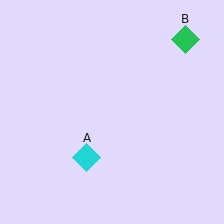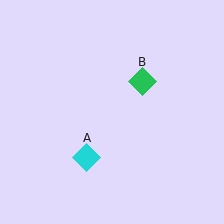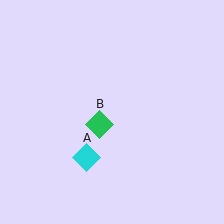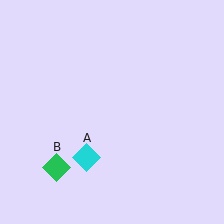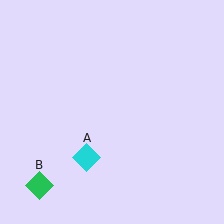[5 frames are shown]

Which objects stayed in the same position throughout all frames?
Cyan diamond (object A) remained stationary.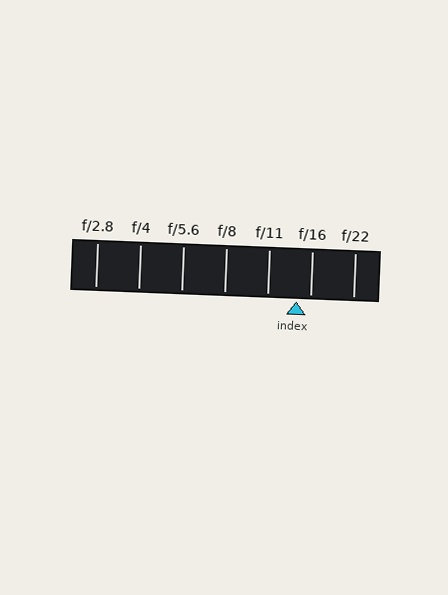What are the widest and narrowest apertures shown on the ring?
The widest aperture shown is f/2.8 and the narrowest is f/22.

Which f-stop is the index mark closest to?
The index mark is closest to f/16.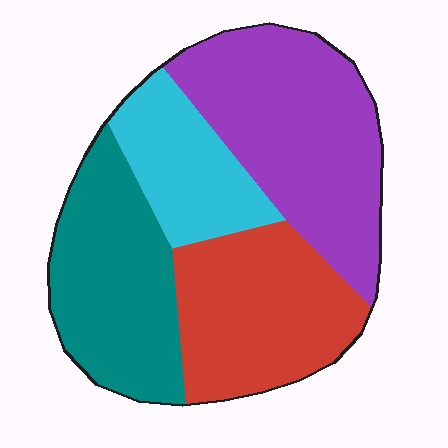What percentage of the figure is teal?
Teal takes up about one quarter (1/4) of the figure.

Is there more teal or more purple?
Purple.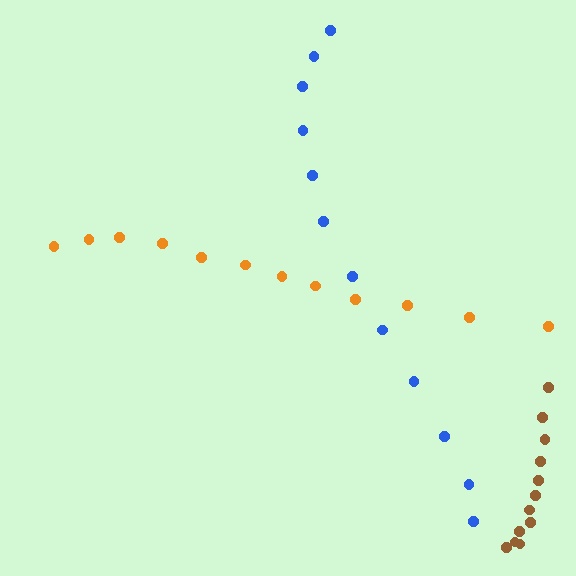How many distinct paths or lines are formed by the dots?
There are 3 distinct paths.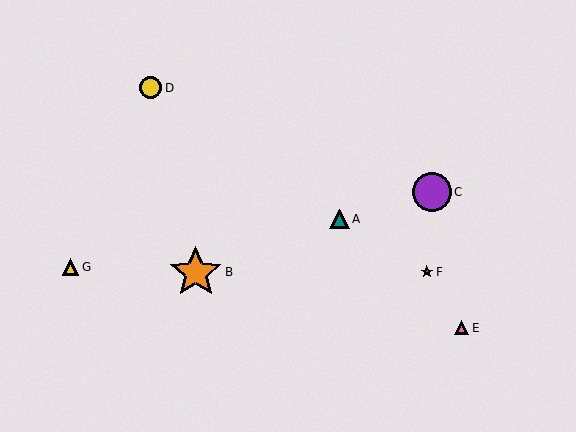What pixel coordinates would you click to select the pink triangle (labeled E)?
Click at (462, 328) to select the pink triangle E.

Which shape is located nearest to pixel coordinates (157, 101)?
The yellow circle (labeled D) at (150, 88) is nearest to that location.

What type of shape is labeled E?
Shape E is a pink triangle.